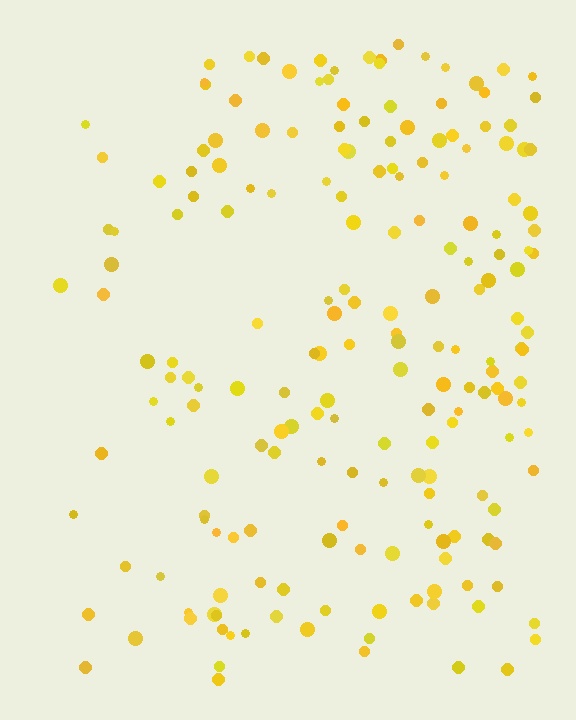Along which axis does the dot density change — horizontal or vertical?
Horizontal.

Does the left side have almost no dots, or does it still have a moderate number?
Still a moderate number, just noticeably fewer than the right.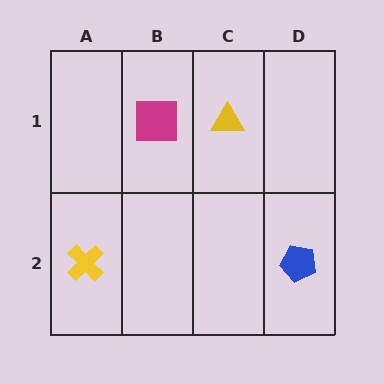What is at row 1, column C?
A yellow triangle.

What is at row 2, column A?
A yellow cross.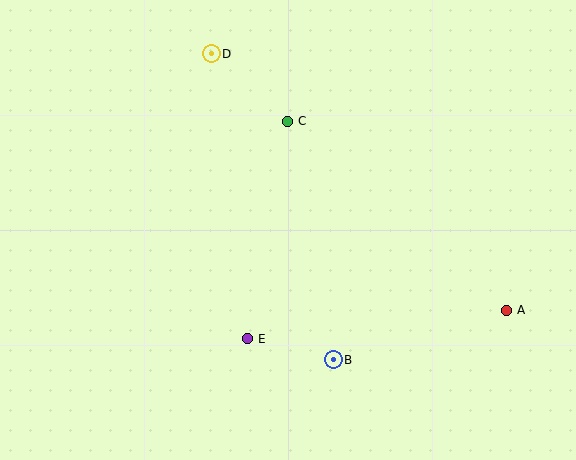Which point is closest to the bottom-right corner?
Point A is closest to the bottom-right corner.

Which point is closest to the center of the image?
Point C at (287, 121) is closest to the center.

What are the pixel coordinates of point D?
Point D is at (211, 54).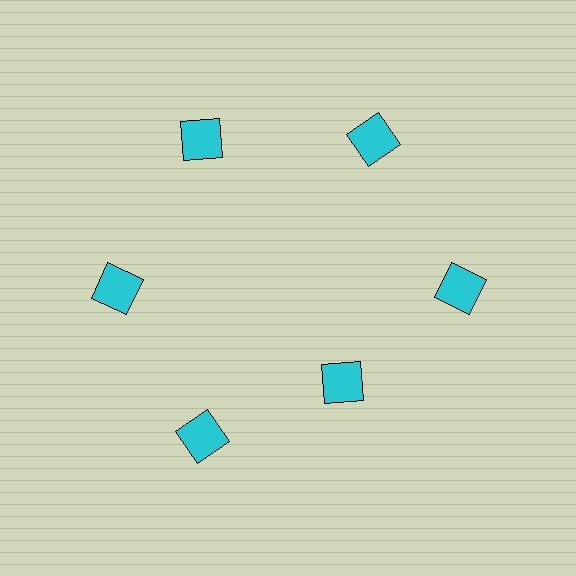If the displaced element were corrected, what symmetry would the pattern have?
It would have 6-fold rotational symmetry — the pattern would map onto itself every 60 degrees.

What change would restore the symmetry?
The symmetry would be restored by moving it outward, back onto the ring so that all 6 squares sit at equal angles and equal distance from the center.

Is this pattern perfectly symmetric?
No. The 6 cyan squares are arranged in a ring, but one element near the 5 o'clock position is pulled inward toward the center, breaking the 6-fold rotational symmetry.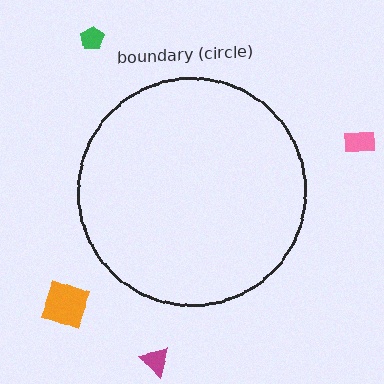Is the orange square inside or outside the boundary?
Outside.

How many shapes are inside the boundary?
0 inside, 4 outside.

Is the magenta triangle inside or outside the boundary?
Outside.